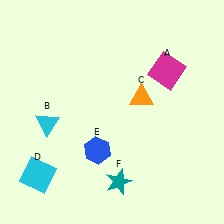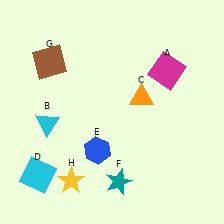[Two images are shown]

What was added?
A brown square (G), a yellow star (H) were added in Image 2.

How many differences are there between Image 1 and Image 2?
There are 2 differences between the two images.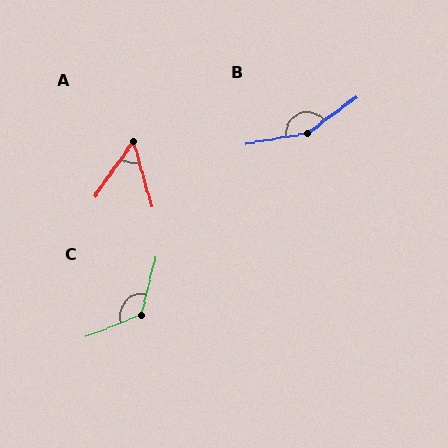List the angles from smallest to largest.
A (51°), C (126°), B (153°).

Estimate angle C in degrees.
Approximately 126 degrees.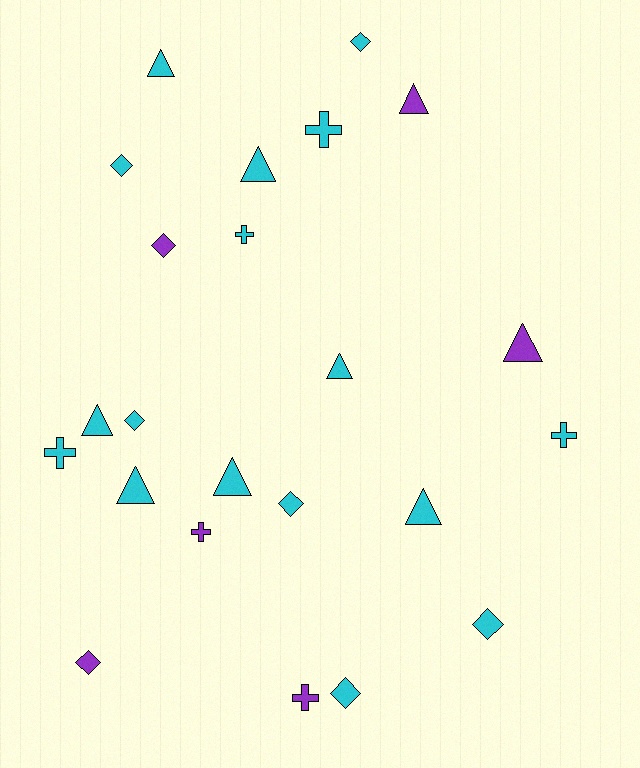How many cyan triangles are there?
There are 7 cyan triangles.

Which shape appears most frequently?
Triangle, with 9 objects.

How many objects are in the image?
There are 23 objects.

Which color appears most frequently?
Cyan, with 17 objects.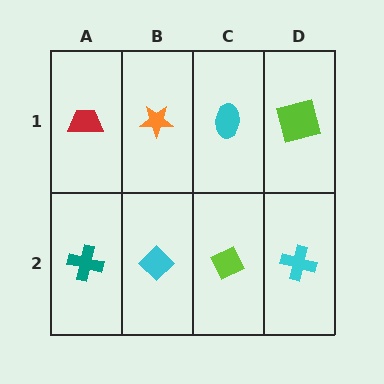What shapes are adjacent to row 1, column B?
A cyan diamond (row 2, column B), a red trapezoid (row 1, column A), a cyan ellipse (row 1, column C).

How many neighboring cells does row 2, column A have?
2.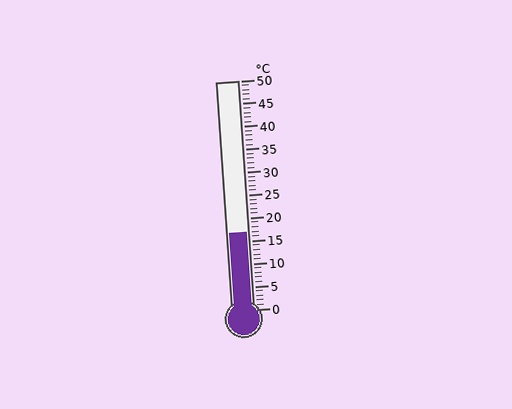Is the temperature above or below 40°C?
The temperature is below 40°C.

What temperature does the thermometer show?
The thermometer shows approximately 17°C.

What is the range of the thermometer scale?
The thermometer scale ranges from 0°C to 50°C.